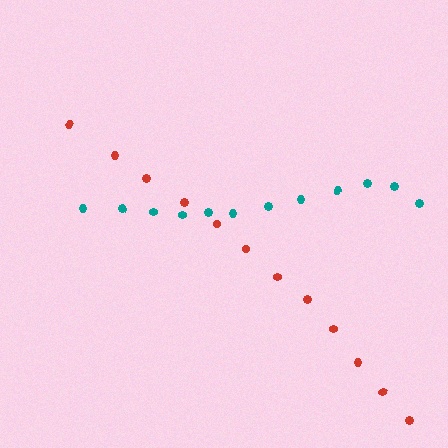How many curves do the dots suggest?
There are 2 distinct paths.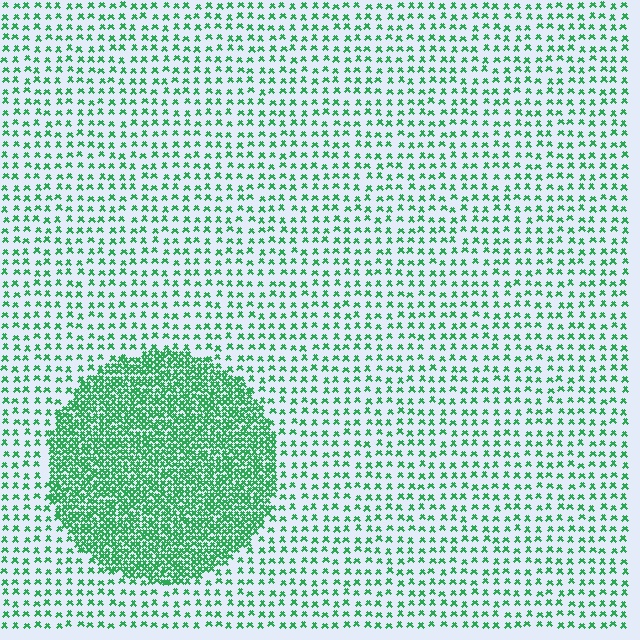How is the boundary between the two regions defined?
The boundary is defined by a change in element density (approximately 3.0x ratio). All elements are the same color, size, and shape.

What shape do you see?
I see a circle.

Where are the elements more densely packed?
The elements are more densely packed inside the circle boundary.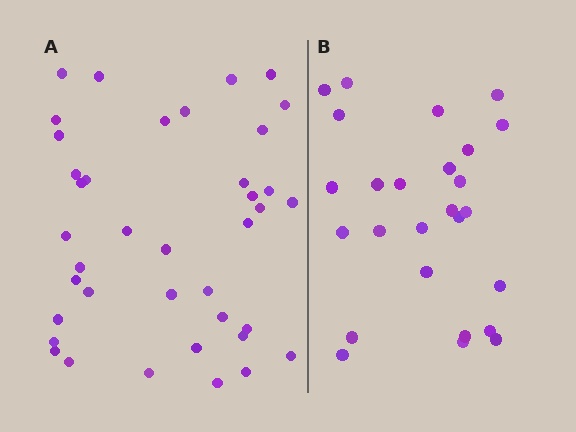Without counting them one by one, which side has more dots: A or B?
Region A (the left region) has more dots.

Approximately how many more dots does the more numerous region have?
Region A has approximately 15 more dots than region B.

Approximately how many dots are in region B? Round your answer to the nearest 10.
About 30 dots. (The exact count is 26, which rounds to 30.)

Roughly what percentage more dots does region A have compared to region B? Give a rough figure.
About 50% more.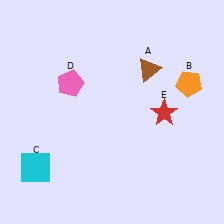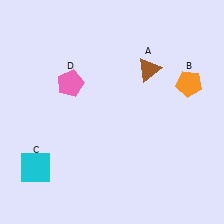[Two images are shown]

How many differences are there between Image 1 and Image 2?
There is 1 difference between the two images.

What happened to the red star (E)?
The red star (E) was removed in Image 2. It was in the bottom-right area of Image 1.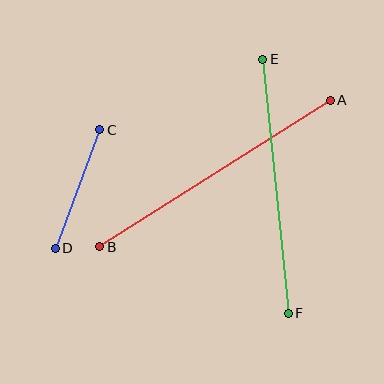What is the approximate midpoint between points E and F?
The midpoint is at approximately (276, 186) pixels.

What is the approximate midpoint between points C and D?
The midpoint is at approximately (77, 189) pixels.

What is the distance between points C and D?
The distance is approximately 126 pixels.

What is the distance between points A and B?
The distance is approximately 273 pixels.